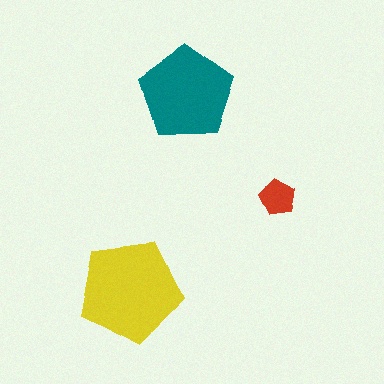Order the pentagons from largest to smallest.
the yellow one, the teal one, the red one.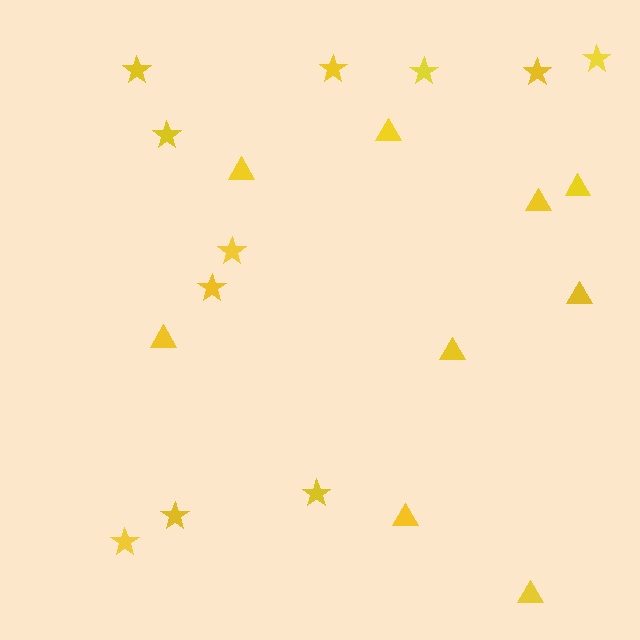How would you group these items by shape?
There are 2 groups: one group of stars (11) and one group of triangles (9).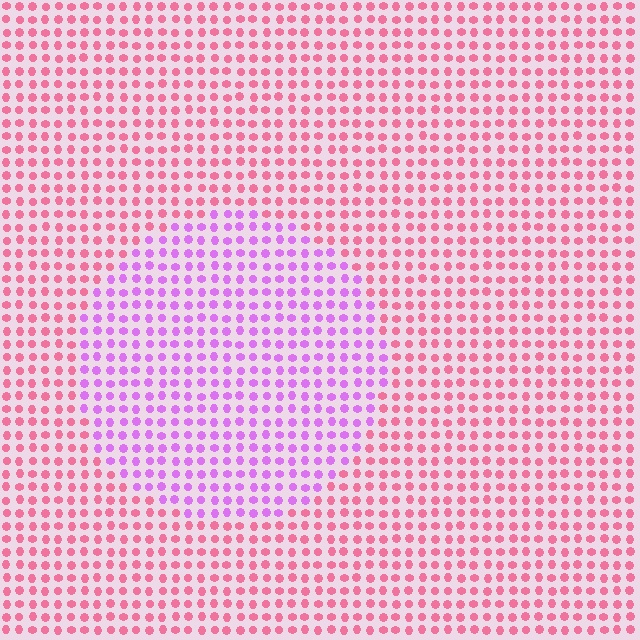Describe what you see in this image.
The image is filled with small pink elements in a uniform arrangement. A circle-shaped region is visible where the elements are tinted to a slightly different hue, forming a subtle color boundary.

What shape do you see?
I see a circle.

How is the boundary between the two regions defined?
The boundary is defined purely by a slight shift in hue (about 50 degrees). Spacing, size, and orientation are identical on both sides.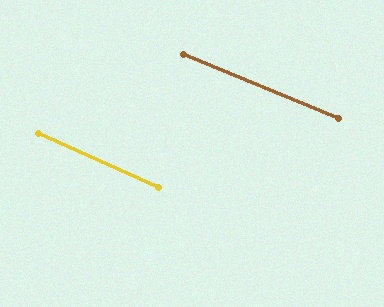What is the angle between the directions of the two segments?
Approximately 2 degrees.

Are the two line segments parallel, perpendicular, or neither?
Parallel — their directions differ by only 1.7°.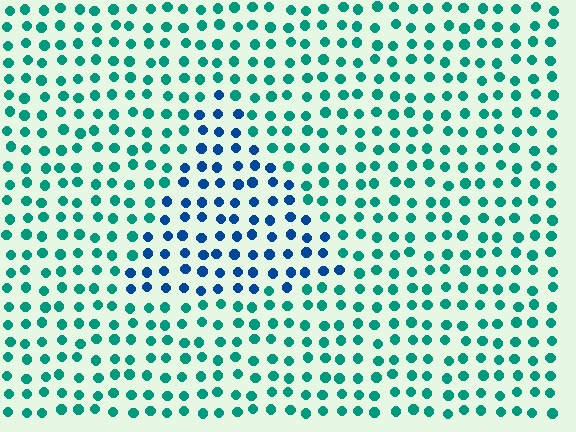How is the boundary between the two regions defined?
The boundary is defined purely by a slight shift in hue (about 44 degrees). Spacing, size, and orientation are identical on both sides.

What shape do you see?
I see a triangle.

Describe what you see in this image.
The image is filled with small teal elements in a uniform arrangement. A triangle-shaped region is visible where the elements are tinted to a slightly different hue, forming a subtle color boundary.